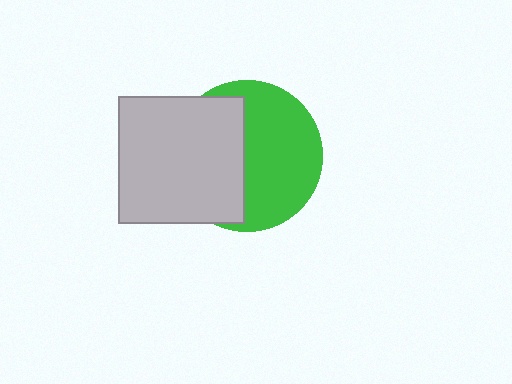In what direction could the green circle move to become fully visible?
The green circle could move right. That would shift it out from behind the light gray square entirely.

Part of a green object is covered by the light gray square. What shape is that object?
It is a circle.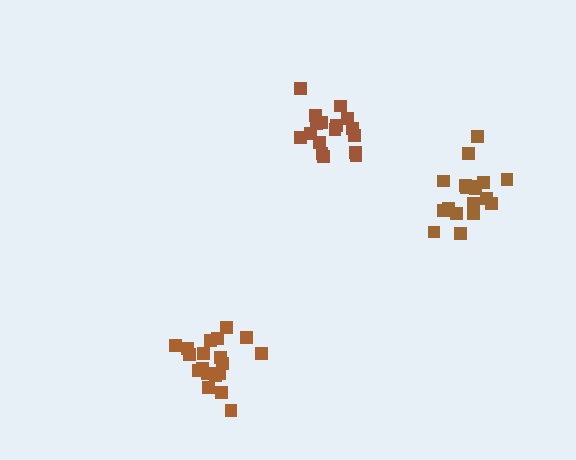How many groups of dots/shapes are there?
There are 3 groups.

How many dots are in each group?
Group 1: 19 dots, Group 2: 18 dots, Group 3: 17 dots (54 total).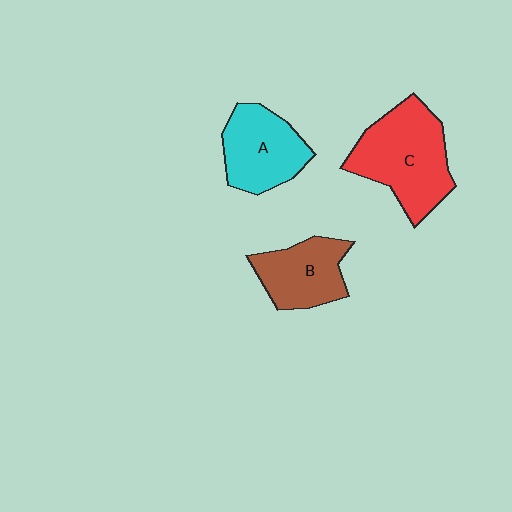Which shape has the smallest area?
Shape B (brown).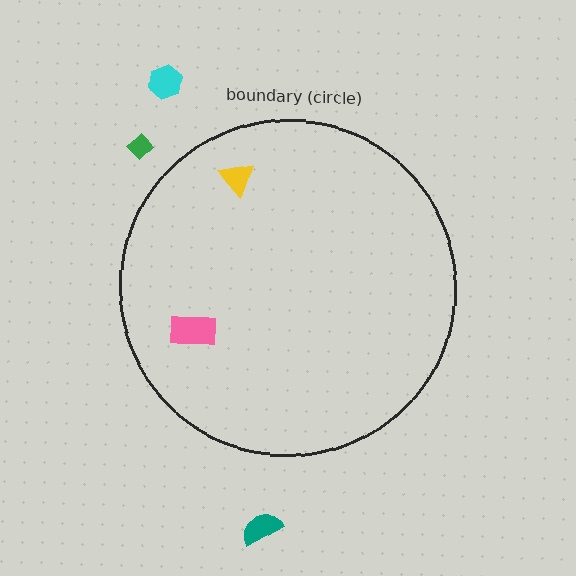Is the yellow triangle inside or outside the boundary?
Inside.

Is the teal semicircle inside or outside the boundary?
Outside.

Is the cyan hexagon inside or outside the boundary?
Outside.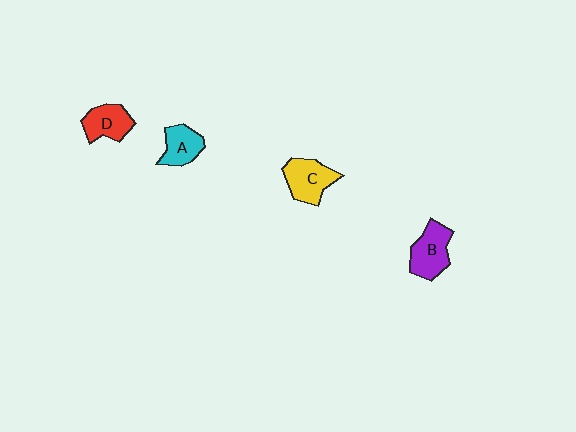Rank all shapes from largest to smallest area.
From largest to smallest: B (purple), C (yellow), D (red), A (cyan).